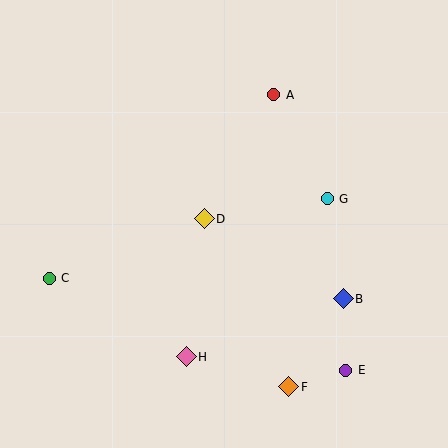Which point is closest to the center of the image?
Point D at (204, 219) is closest to the center.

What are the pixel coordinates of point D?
Point D is at (204, 219).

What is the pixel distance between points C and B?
The distance between C and B is 295 pixels.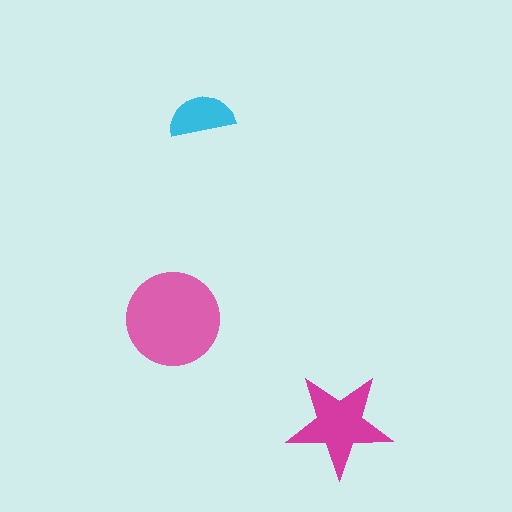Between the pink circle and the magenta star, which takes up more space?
The pink circle.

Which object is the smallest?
The cyan semicircle.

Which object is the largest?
The pink circle.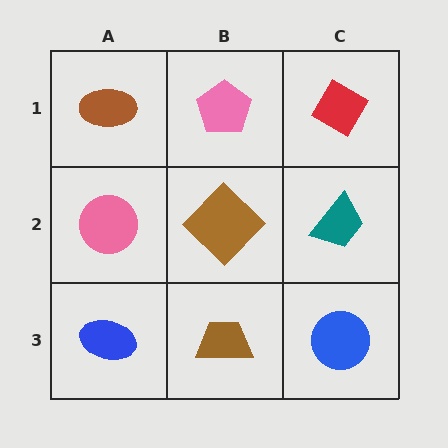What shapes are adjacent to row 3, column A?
A pink circle (row 2, column A), a brown trapezoid (row 3, column B).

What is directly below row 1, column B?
A brown diamond.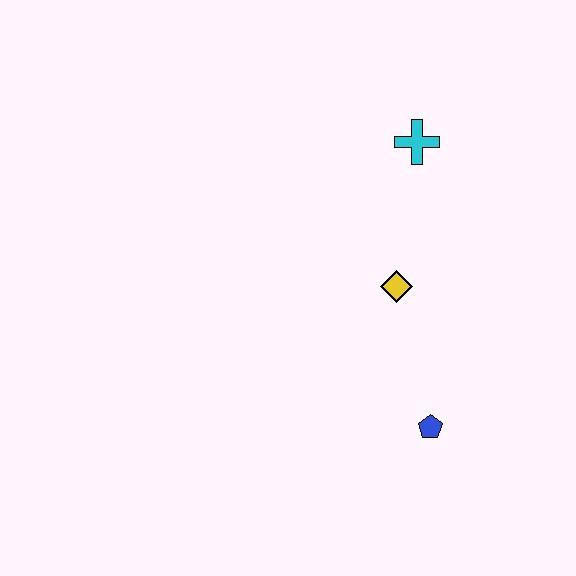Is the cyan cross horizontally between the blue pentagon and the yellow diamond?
Yes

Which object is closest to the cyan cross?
The yellow diamond is closest to the cyan cross.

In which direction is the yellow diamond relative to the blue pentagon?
The yellow diamond is above the blue pentagon.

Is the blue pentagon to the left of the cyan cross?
No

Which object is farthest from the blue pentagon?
The cyan cross is farthest from the blue pentagon.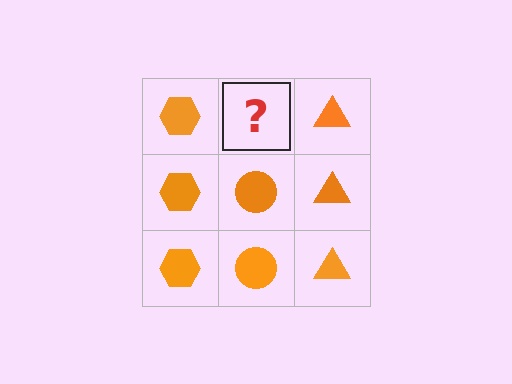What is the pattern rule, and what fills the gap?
The rule is that each column has a consistent shape. The gap should be filled with an orange circle.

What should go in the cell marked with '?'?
The missing cell should contain an orange circle.